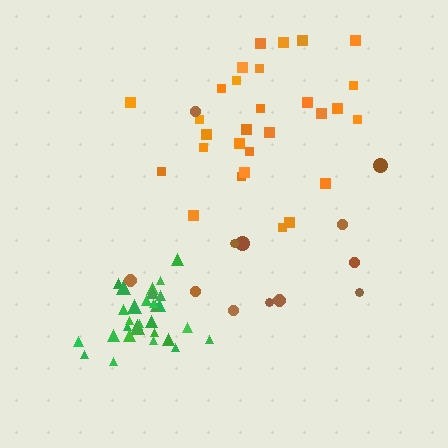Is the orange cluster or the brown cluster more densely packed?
Orange.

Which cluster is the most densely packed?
Green.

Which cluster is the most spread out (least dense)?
Brown.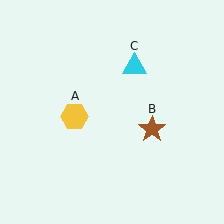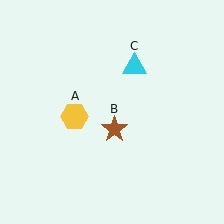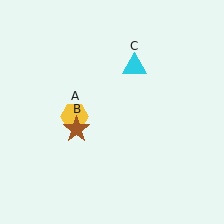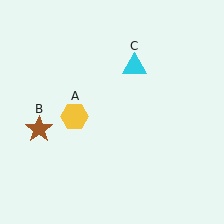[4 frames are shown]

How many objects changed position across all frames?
1 object changed position: brown star (object B).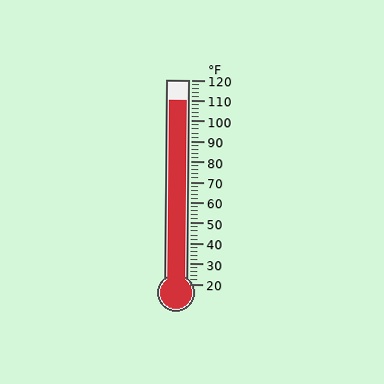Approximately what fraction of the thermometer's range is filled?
The thermometer is filled to approximately 90% of its range.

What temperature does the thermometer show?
The thermometer shows approximately 110°F.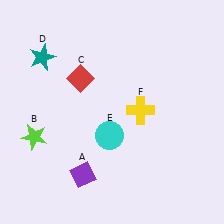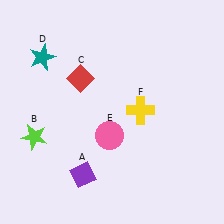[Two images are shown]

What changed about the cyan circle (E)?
In Image 1, E is cyan. In Image 2, it changed to pink.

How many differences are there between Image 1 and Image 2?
There is 1 difference between the two images.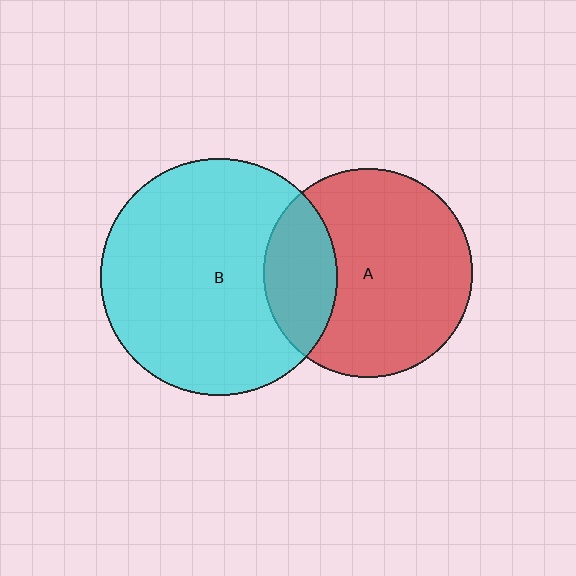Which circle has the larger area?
Circle B (cyan).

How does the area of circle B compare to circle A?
Approximately 1.3 times.